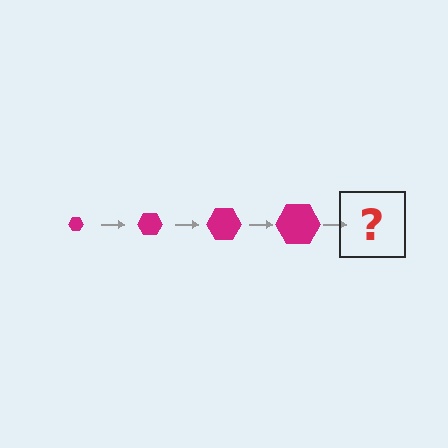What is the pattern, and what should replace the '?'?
The pattern is that the hexagon gets progressively larger each step. The '?' should be a magenta hexagon, larger than the previous one.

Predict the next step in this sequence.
The next step is a magenta hexagon, larger than the previous one.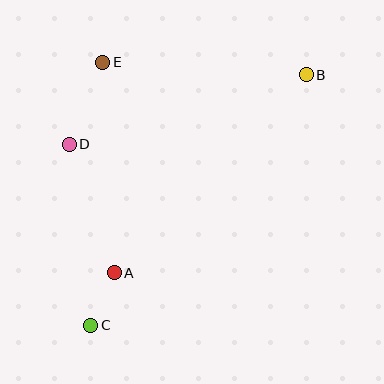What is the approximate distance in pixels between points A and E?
The distance between A and E is approximately 211 pixels.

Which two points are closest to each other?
Points A and C are closest to each other.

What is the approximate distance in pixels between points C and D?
The distance between C and D is approximately 182 pixels.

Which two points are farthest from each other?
Points B and C are farthest from each other.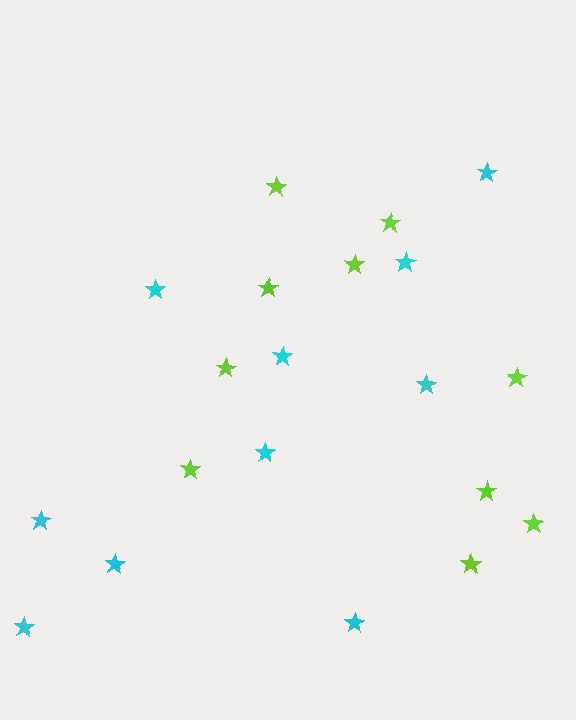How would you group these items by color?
There are 2 groups: one group of cyan stars (10) and one group of lime stars (10).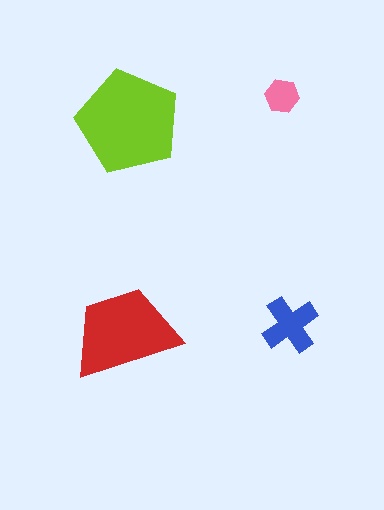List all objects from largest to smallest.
The lime pentagon, the red trapezoid, the blue cross, the pink hexagon.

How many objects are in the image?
There are 4 objects in the image.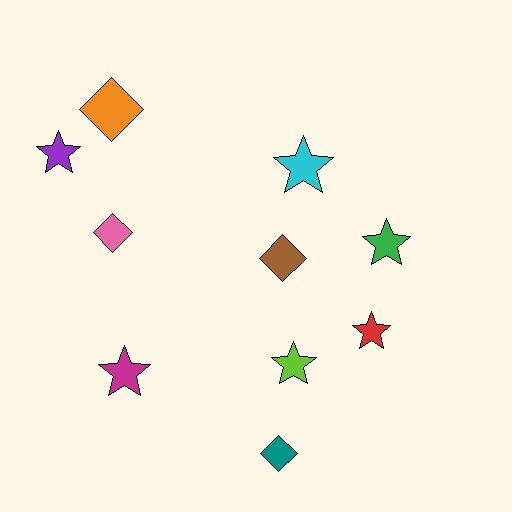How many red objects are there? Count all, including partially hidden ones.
There is 1 red object.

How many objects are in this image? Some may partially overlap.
There are 10 objects.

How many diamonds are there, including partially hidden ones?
There are 4 diamonds.